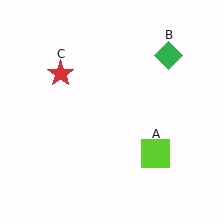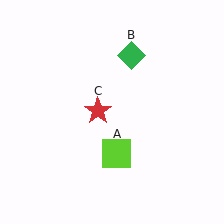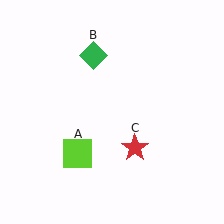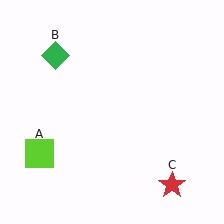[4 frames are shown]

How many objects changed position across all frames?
3 objects changed position: lime square (object A), green diamond (object B), red star (object C).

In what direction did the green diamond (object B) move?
The green diamond (object B) moved left.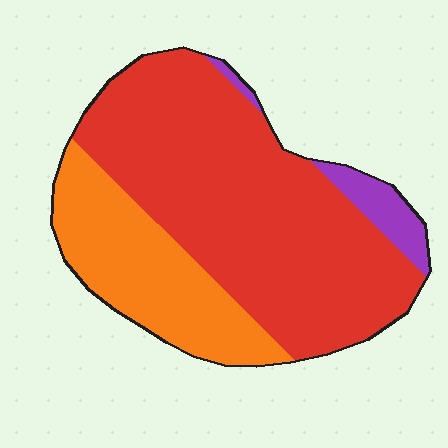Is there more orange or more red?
Red.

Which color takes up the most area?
Red, at roughly 65%.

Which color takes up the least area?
Purple, at roughly 5%.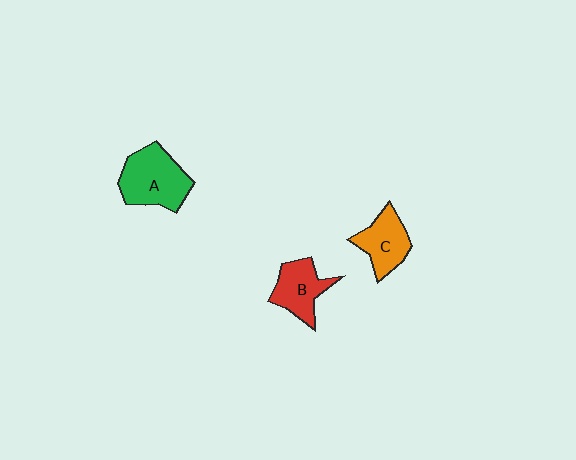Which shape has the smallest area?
Shape C (orange).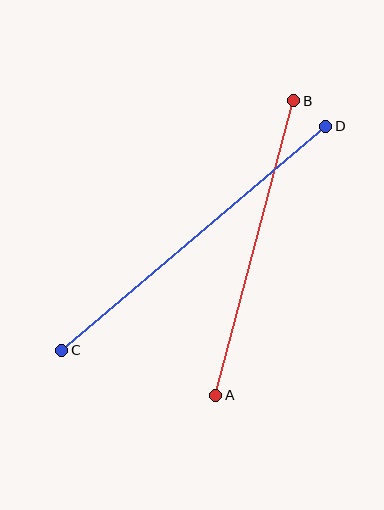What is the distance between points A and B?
The distance is approximately 305 pixels.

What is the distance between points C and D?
The distance is approximately 346 pixels.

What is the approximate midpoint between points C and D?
The midpoint is at approximately (194, 238) pixels.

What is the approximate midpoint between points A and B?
The midpoint is at approximately (255, 248) pixels.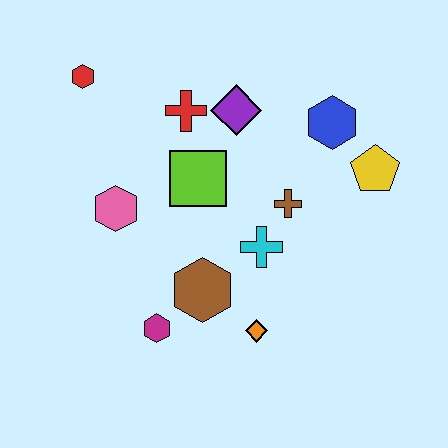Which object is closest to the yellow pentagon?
The blue hexagon is closest to the yellow pentagon.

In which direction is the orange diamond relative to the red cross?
The orange diamond is below the red cross.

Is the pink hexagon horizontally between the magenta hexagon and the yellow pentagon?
No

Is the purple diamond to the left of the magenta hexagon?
No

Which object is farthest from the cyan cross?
The red hexagon is farthest from the cyan cross.